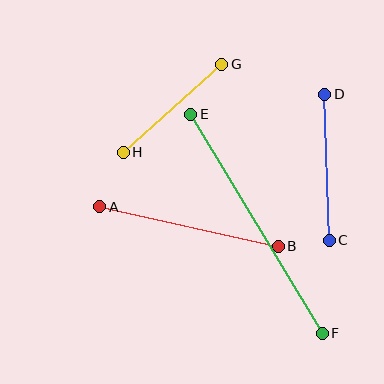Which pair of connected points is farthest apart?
Points E and F are farthest apart.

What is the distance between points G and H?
The distance is approximately 132 pixels.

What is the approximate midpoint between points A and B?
The midpoint is at approximately (189, 226) pixels.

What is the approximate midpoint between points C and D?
The midpoint is at approximately (327, 167) pixels.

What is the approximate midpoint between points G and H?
The midpoint is at approximately (173, 108) pixels.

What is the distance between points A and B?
The distance is approximately 183 pixels.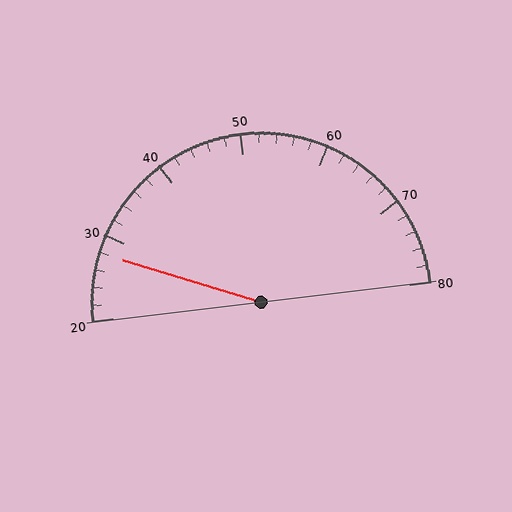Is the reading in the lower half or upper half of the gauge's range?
The reading is in the lower half of the range (20 to 80).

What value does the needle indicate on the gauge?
The needle indicates approximately 28.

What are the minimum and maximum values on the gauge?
The gauge ranges from 20 to 80.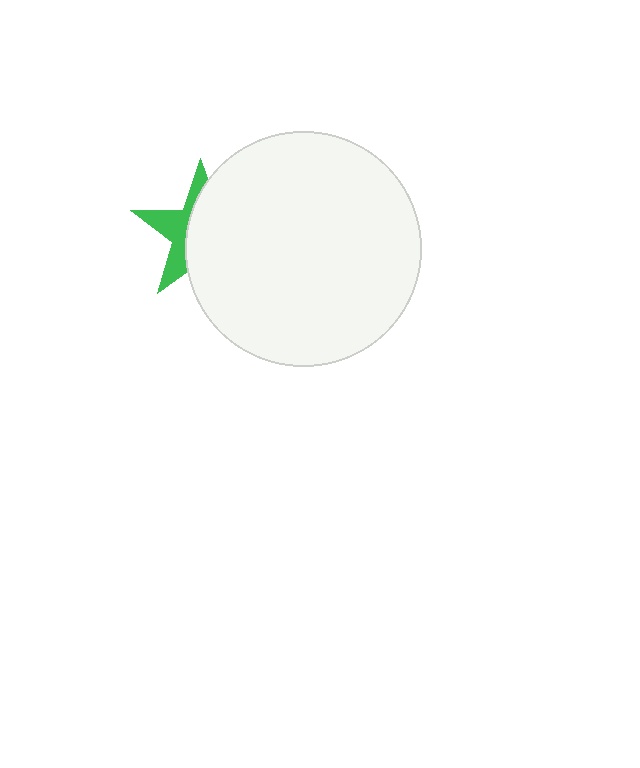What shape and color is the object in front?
The object in front is a white circle.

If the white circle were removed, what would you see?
You would see the complete green star.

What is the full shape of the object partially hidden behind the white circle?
The partially hidden object is a green star.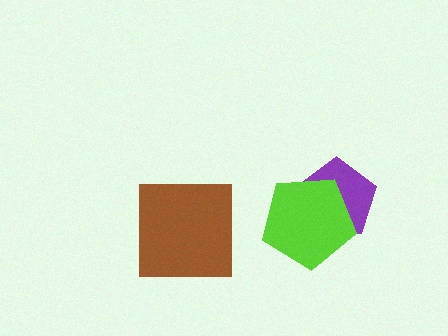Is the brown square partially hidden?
No, no other shape covers it.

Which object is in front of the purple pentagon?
The lime pentagon is in front of the purple pentagon.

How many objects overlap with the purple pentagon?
1 object overlaps with the purple pentagon.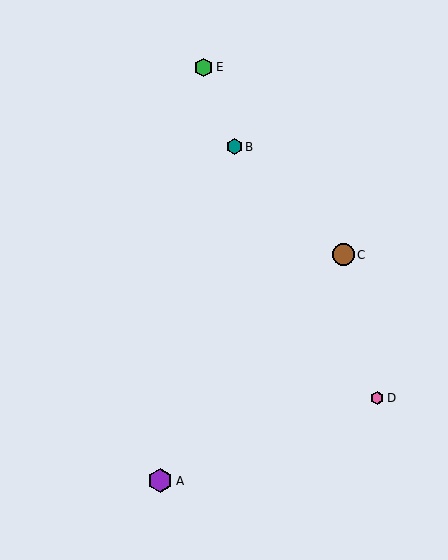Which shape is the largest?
The purple hexagon (labeled A) is the largest.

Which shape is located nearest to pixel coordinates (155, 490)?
The purple hexagon (labeled A) at (160, 481) is nearest to that location.